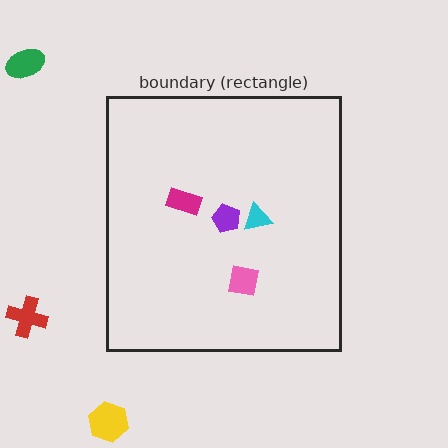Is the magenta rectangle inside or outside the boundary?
Inside.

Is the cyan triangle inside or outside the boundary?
Inside.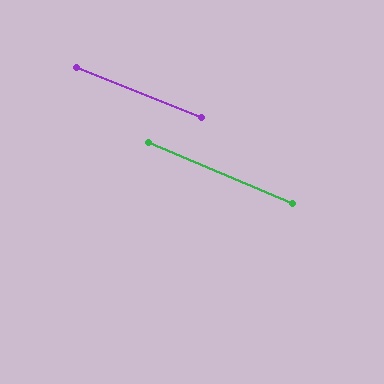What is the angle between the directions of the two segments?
Approximately 1 degree.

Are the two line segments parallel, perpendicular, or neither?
Parallel — their directions differ by only 1.3°.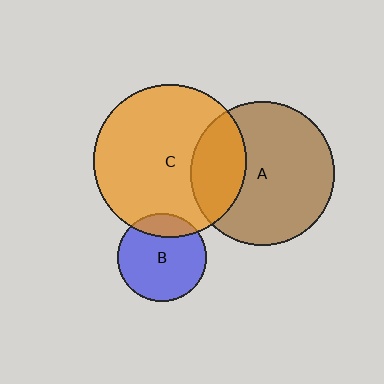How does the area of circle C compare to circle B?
Approximately 3.0 times.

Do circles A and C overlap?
Yes.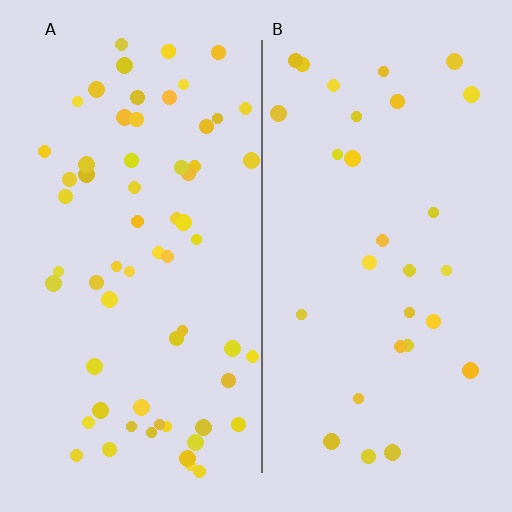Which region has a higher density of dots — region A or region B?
A (the left).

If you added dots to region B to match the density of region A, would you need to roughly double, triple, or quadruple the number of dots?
Approximately double.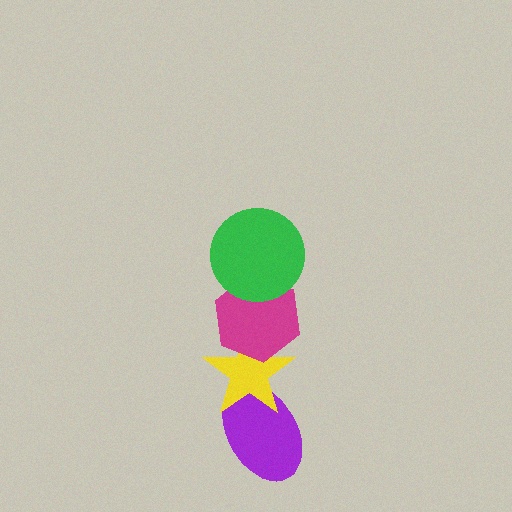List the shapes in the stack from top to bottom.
From top to bottom: the green circle, the magenta hexagon, the yellow star, the purple ellipse.